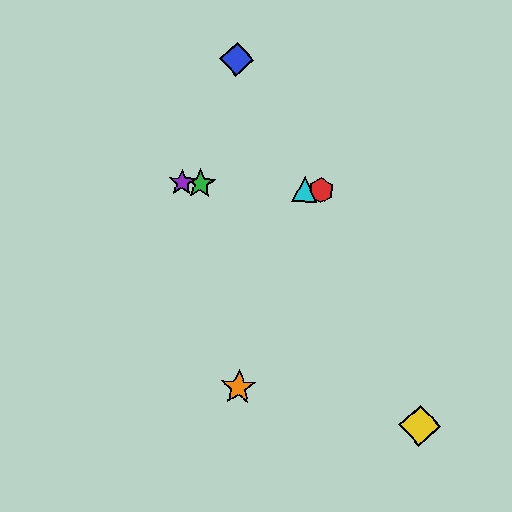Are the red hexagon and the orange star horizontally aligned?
No, the red hexagon is at y≈190 and the orange star is at y≈387.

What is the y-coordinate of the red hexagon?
The red hexagon is at y≈190.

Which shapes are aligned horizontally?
The red hexagon, the green star, the purple star, the cyan triangle are aligned horizontally.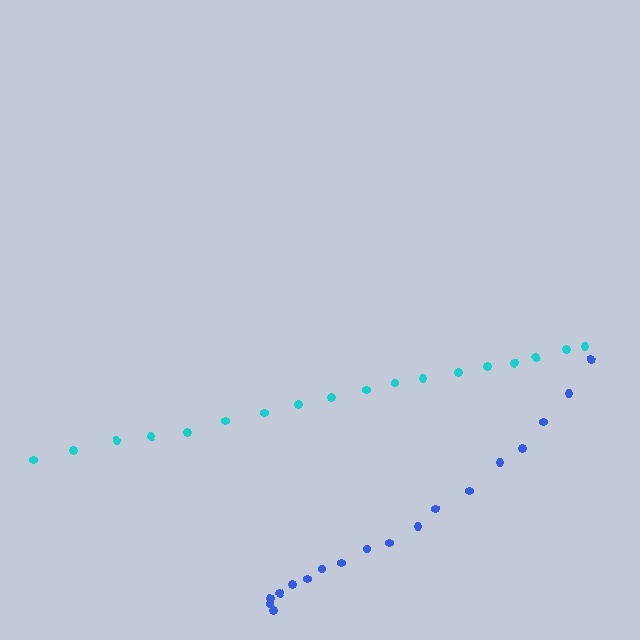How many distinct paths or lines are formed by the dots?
There are 2 distinct paths.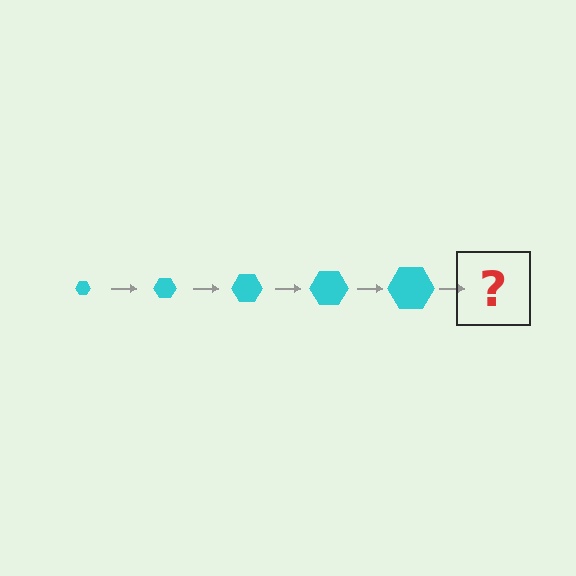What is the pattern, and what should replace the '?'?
The pattern is that the hexagon gets progressively larger each step. The '?' should be a cyan hexagon, larger than the previous one.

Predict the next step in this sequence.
The next step is a cyan hexagon, larger than the previous one.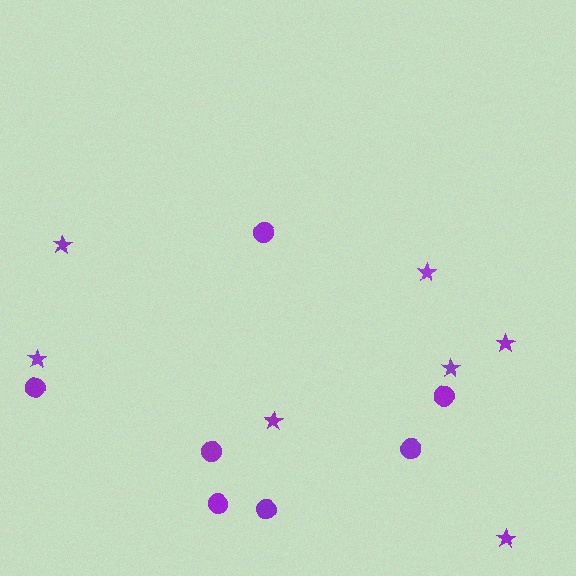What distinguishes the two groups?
There are 2 groups: one group of circles (7) and one group of stars (7).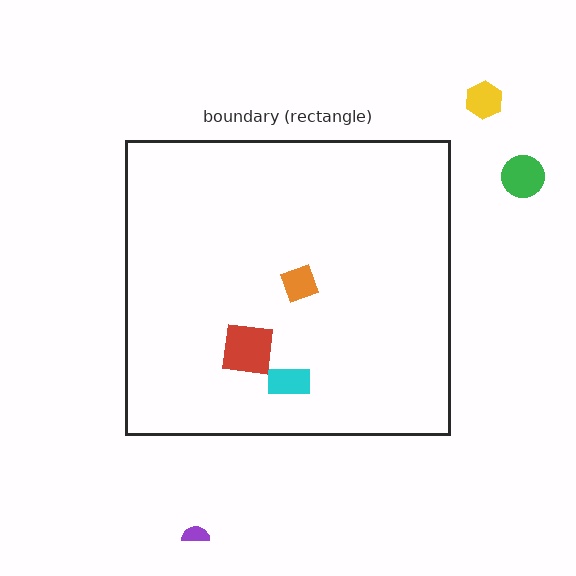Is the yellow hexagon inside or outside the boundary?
Outside.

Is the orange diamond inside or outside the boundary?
Inside.